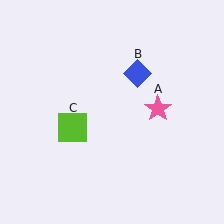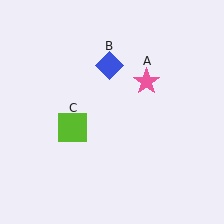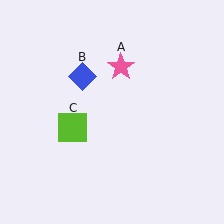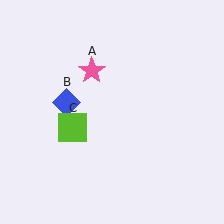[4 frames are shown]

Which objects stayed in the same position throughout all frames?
Lime square (object C) remained stationary.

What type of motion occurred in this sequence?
The pink star (object A), blue diamond (object B) rotated counterclockwise around the center of the scene.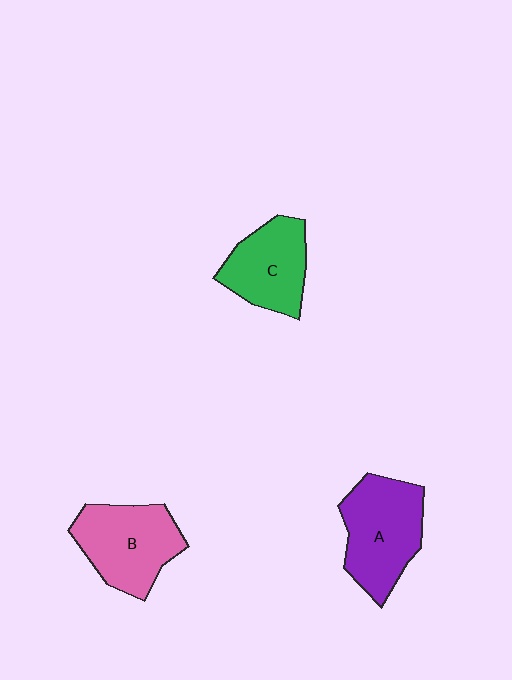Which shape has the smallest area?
Shape C (green).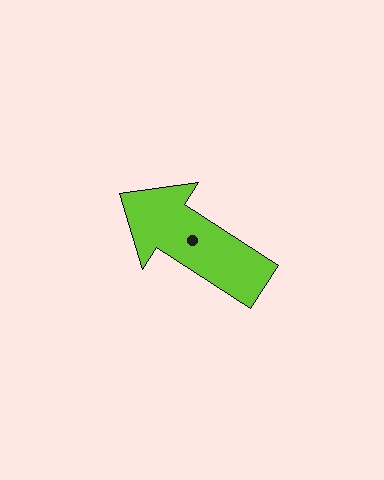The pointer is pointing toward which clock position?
Roughly 10 o'clock.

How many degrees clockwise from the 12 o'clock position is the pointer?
Approximately 303 degrees.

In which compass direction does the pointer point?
Northwest.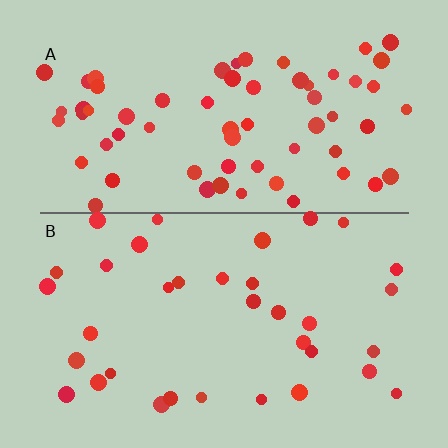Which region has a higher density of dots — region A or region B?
A (the top).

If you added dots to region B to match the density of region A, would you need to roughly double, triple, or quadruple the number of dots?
Approximately double.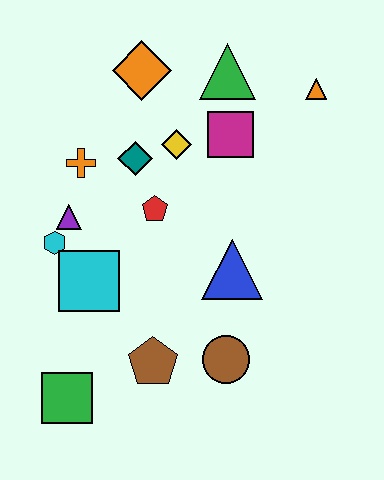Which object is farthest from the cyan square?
The orange triangle is farthest from the cyan square.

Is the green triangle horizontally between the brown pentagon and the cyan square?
No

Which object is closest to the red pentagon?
The teal diamond is closest to the red pentagon.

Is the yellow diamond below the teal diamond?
No